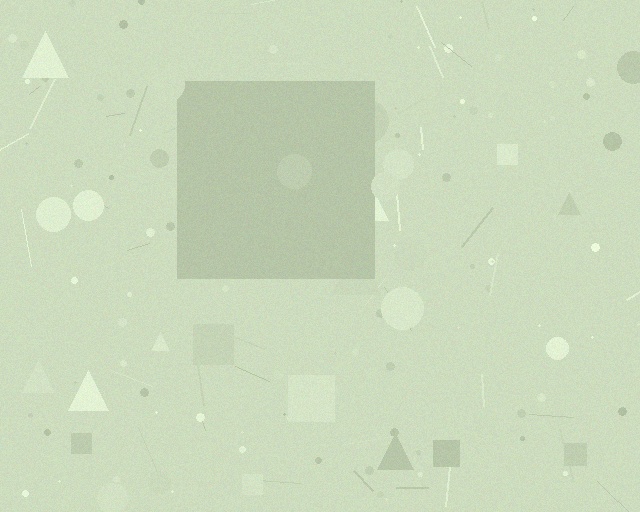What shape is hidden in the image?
A square is hidden in the image.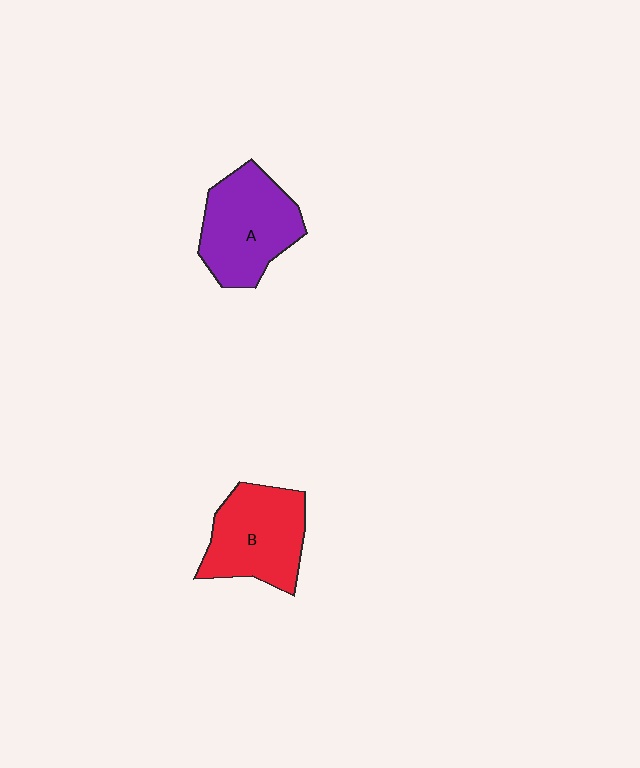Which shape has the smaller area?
Shape B (red).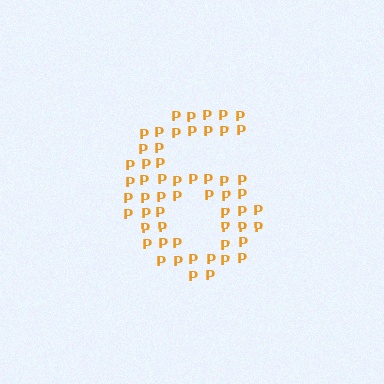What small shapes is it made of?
It is made of small letter P's.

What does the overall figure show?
The overall figure shows the digit 6.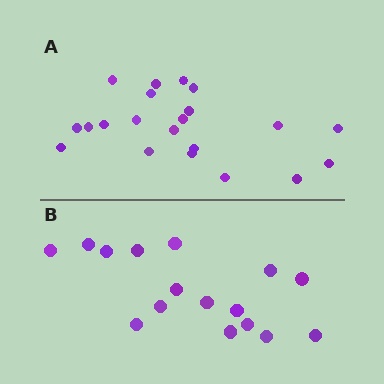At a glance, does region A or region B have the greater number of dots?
Region A (the top region) has more dots.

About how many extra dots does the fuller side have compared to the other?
Region A has about 5 more dots than region B.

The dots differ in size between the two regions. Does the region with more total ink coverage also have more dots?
No. Region B has more total ink coverage because its dots are larger, but region A actually contains more individual dots. Total area can be misleading — the number of items is what matters here.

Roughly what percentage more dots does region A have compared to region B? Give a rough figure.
About 30% more.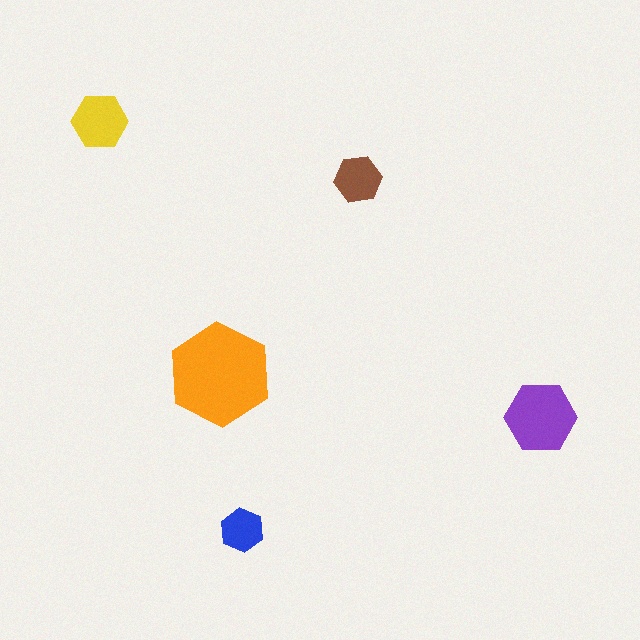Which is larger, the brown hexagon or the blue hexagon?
The brown one.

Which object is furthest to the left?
The yellow hexagon is leftmost.